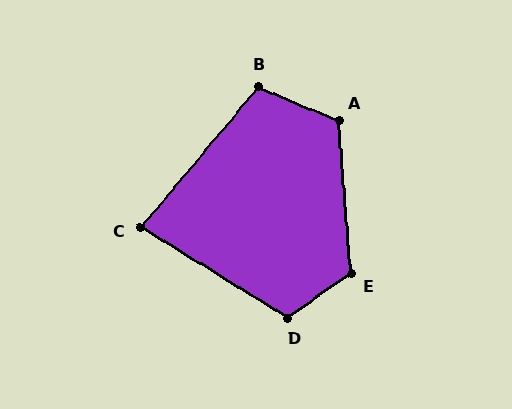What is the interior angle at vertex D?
Approximately 114 degrees (obtuse).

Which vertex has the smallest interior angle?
C, at approximately 82 degrees.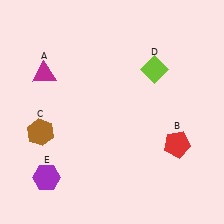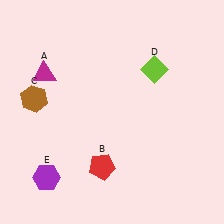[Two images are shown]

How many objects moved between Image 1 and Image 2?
2 objects moved between the two images.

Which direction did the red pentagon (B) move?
The red pentagon (B) moved left.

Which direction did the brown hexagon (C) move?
The brown hexagon (C) moved up.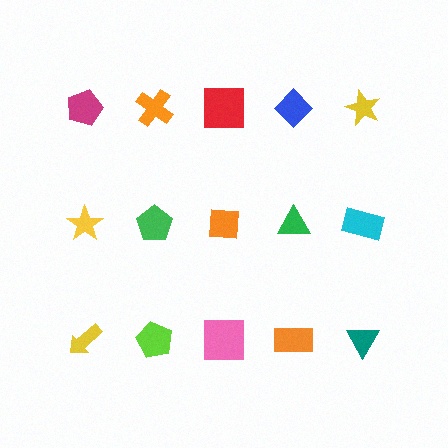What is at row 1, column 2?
An orange cross.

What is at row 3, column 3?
A pink square.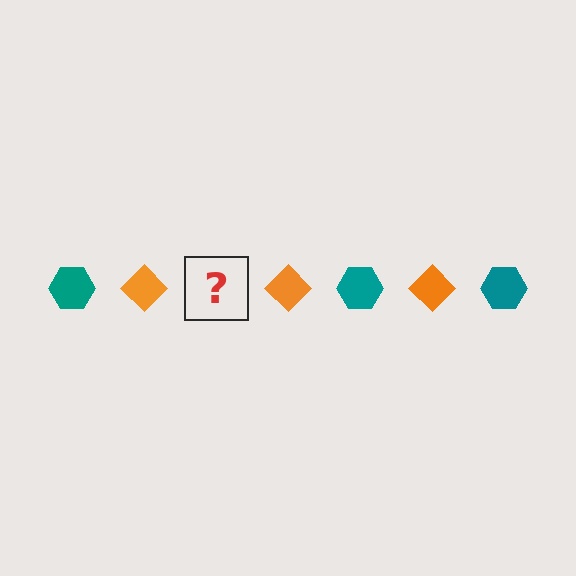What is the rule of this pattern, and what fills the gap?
The rule is that the pattern alternates between teal hexagon and orange diamond. The gap should be filled with a teal hexagon.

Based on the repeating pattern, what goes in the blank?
The blank should be a teal hexagon.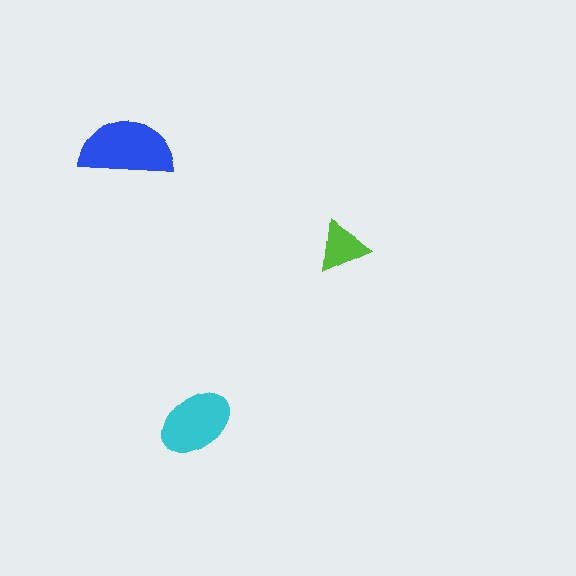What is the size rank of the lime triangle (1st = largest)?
3rd.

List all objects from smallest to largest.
The lime triangle, the cyan ellipse, the blue semicircle.